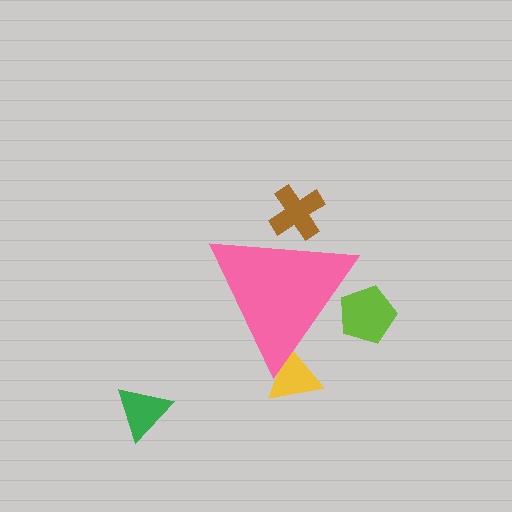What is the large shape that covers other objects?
A pink triangle.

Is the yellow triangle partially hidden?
Yes, the yellow triangle is partially hidden behind the pink triangle.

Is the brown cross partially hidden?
Yes, the brown cross is partially hidden behind the pink triangle.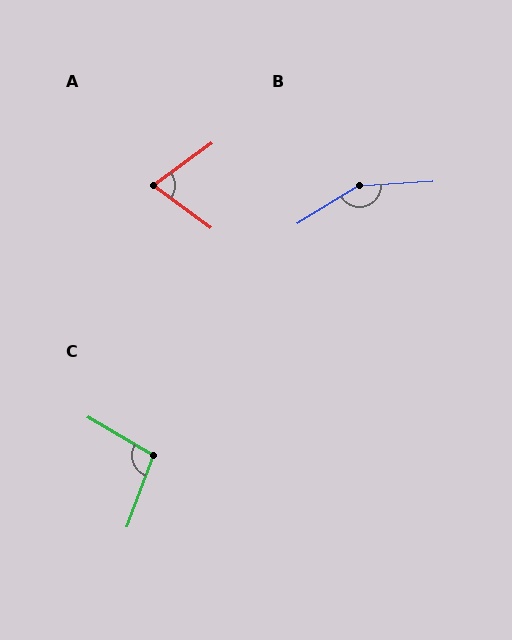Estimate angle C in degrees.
Approximately 100 degrees.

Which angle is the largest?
B, at approximately 152 degrees.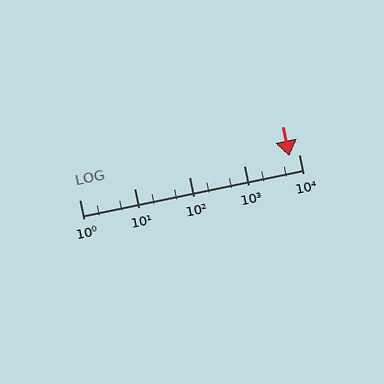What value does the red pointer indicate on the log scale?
The pointer indicates approximately 6700.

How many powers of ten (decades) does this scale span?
The scale spans 4 decades, from 1 to 10000.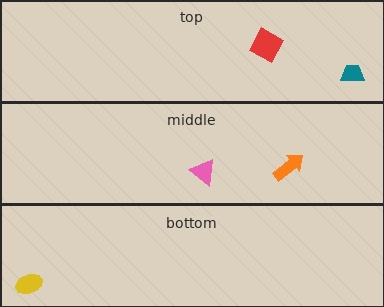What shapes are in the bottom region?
The yellow ellipse.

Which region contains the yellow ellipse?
The bottom region.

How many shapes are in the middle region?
2.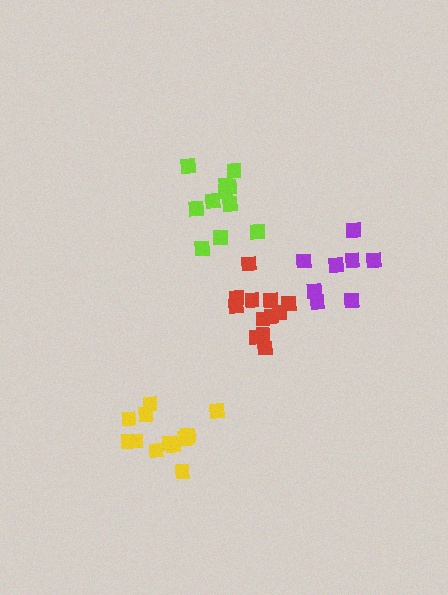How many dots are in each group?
Group 1: 12 dots, Group 2: 12 dots, Group 3: 8 dots, Group 4: 11 dots (43 total).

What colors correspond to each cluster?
The clusters are colored: red, yellow, purple, lime.